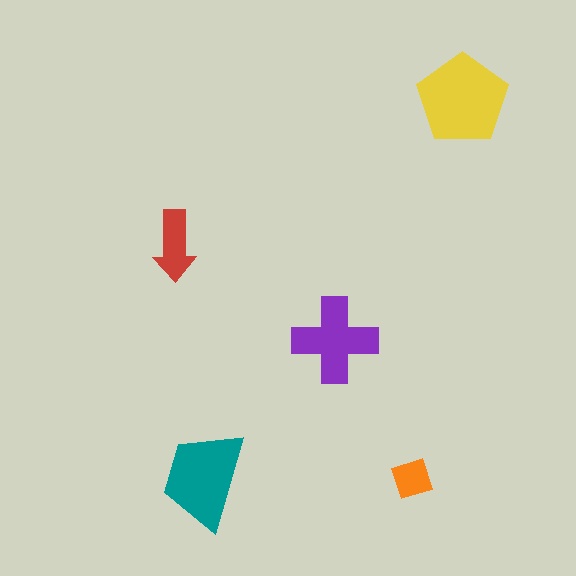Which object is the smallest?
The orange diamond.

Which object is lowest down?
The orange diamond is bottommost.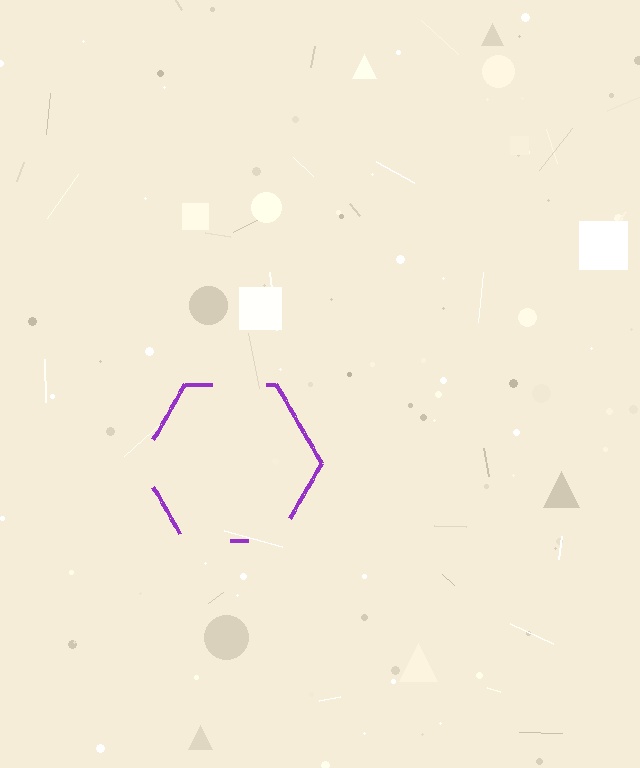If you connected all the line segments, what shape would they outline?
They would outline a hexagon.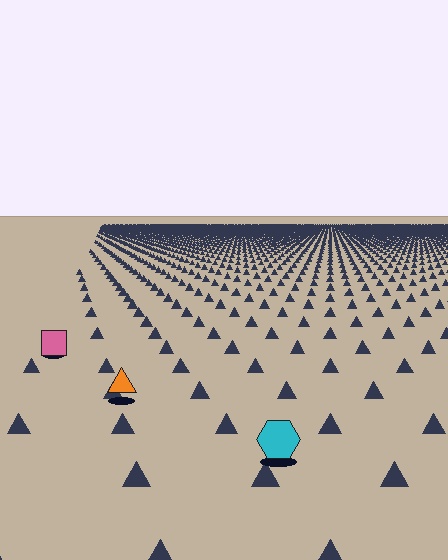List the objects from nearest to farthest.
From nearest to farthest: the cyan hexagon, the orange triangle, the pink square.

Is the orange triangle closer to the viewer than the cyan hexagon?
No. The cyan hexagon is closer — you can tell from the texture gradient: the ground texture is coarser near it.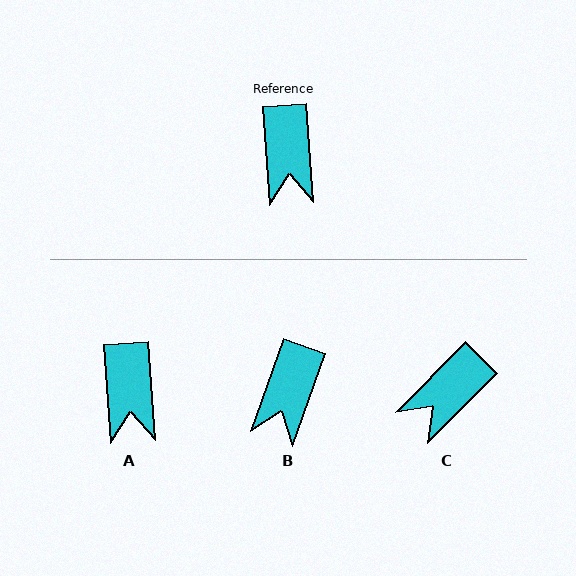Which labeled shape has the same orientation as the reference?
A.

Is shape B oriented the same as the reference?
No, it is off by about 24 degrees.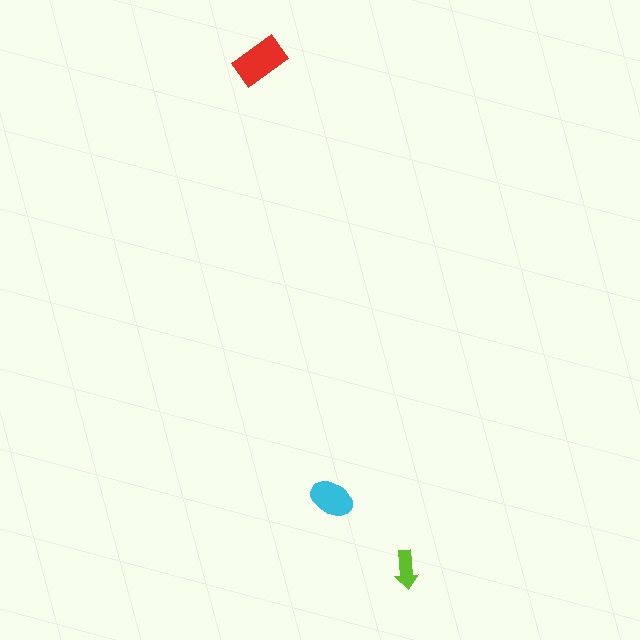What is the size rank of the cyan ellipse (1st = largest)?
2nd.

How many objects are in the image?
There are 3 objects in the image.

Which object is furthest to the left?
The red rectangle is leftmost.